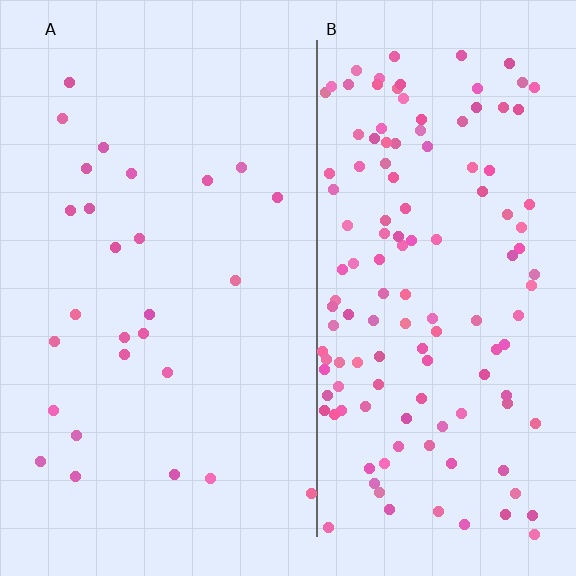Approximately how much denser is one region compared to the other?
Approximately 5.0× — region B over region A.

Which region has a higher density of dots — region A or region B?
B (the right).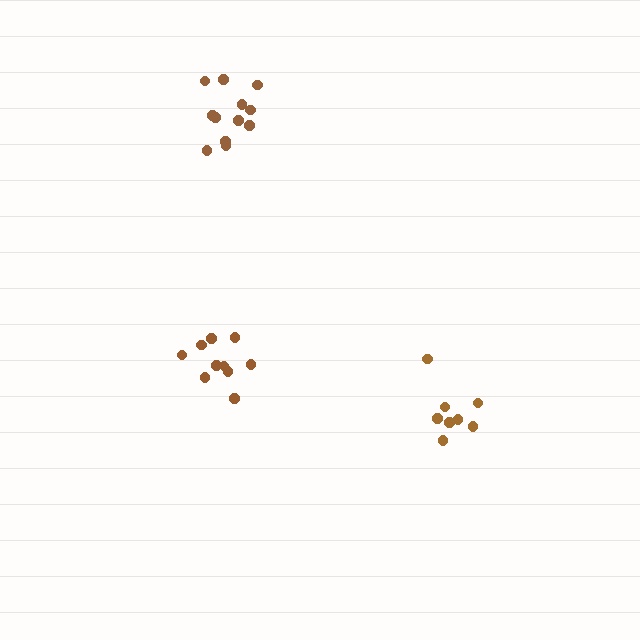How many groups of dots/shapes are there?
There are 3 groups.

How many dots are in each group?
Group 1: 10 dots, Group 2: 12 dots, Group 3: 8 dots (30 total).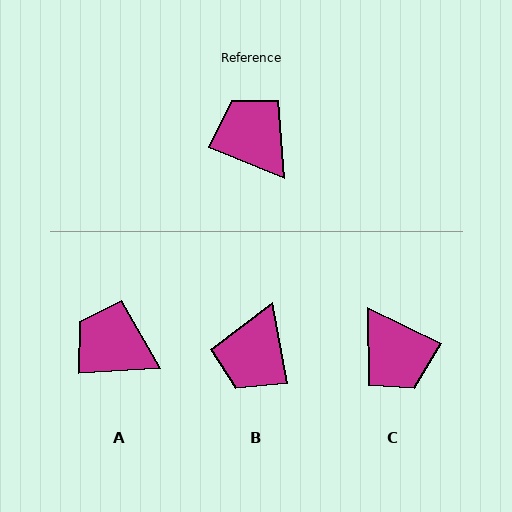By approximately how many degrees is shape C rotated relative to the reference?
Approximately 176 degrees counter-clockwise.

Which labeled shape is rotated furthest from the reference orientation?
C, about 176 degrees away.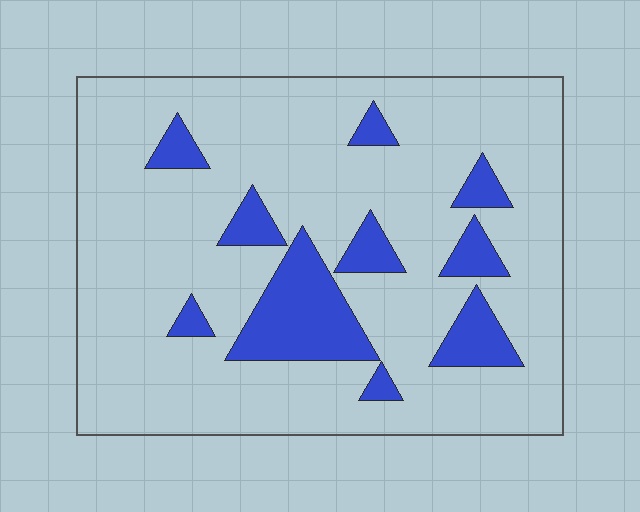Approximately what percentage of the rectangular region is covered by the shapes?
Approximately 15%.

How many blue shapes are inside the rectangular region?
10.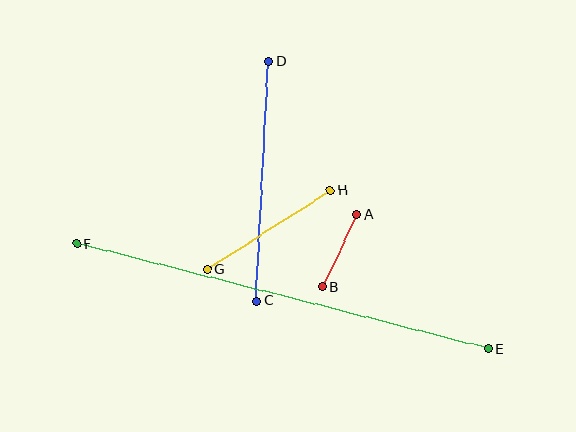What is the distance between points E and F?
The distance is approximately 424 pixels.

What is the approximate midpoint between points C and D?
The midpoint is at approximately (263, 181) pixels.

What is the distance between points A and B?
The distance is approximately 80 pixels.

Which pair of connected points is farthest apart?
Points E and F are farthest apart.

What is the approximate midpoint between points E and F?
The midpoint is at approximately (282, 296) pixels.